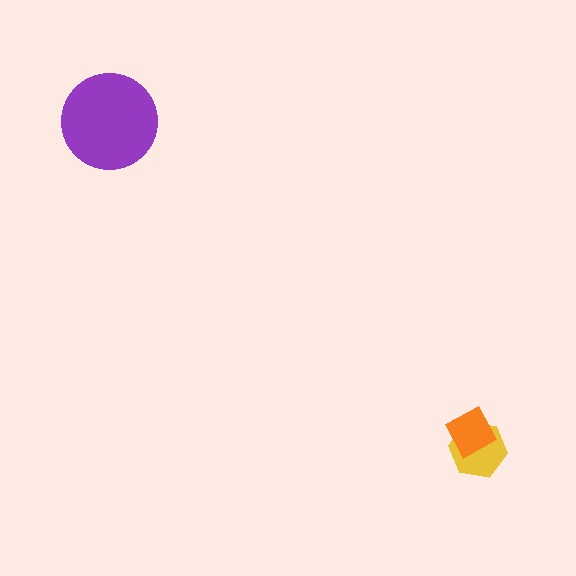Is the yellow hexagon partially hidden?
Yes, it is partially covered by another shape.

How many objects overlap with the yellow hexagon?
1 object overlaps with the yellow hexagon.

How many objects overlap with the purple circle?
0 objects overlap with the purple circle.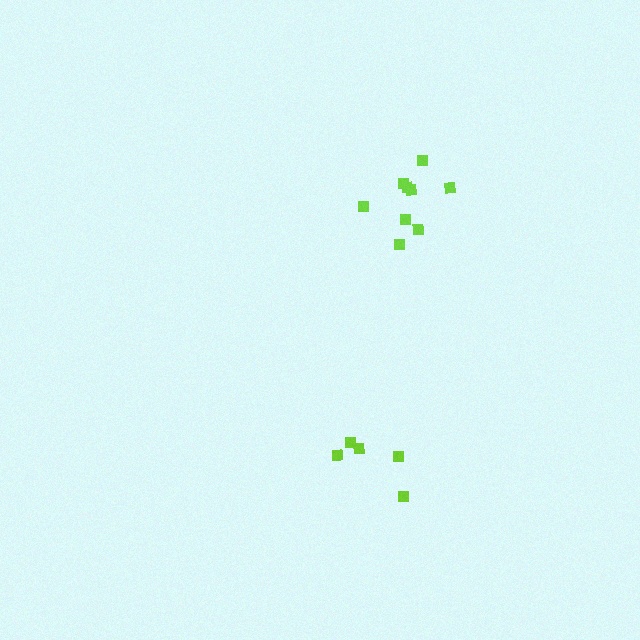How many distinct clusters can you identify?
There are 2 distinct clusters.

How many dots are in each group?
Group 1: 9 dots, Group 2: 5 dots (14 total).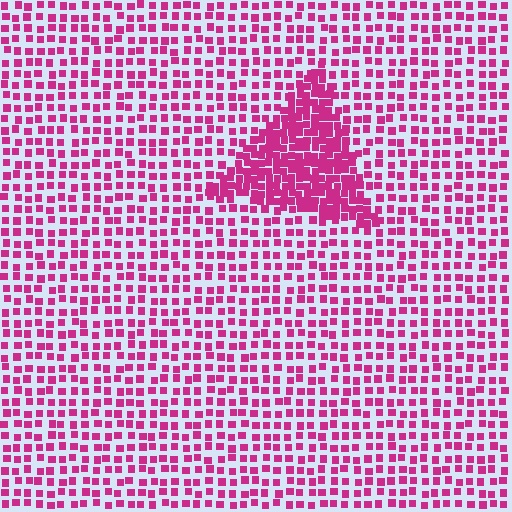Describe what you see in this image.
The image contains small magenta elements arranged at two different densities. A triangle-shaped region is visible where the elements are more densely packed than the surrounding area.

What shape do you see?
I see a triangle.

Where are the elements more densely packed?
The elements are more densely packed inside the triangle boundary.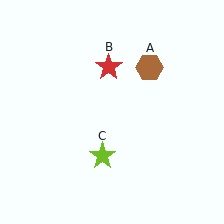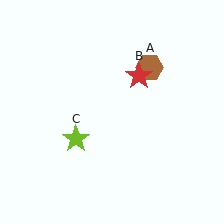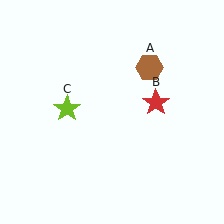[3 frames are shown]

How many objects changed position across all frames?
2 objects changed position: red star (object B), lime star (object C).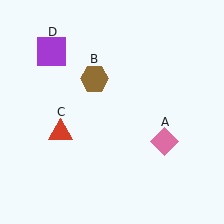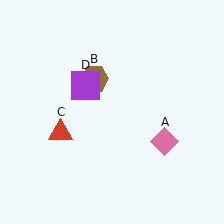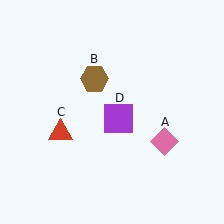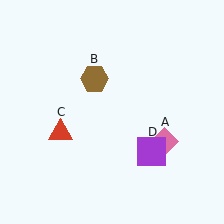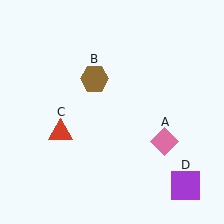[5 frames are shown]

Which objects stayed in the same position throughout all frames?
Pink diamond (object A) and brown hexagon (object B) and red triangle (object C) remained stationary.